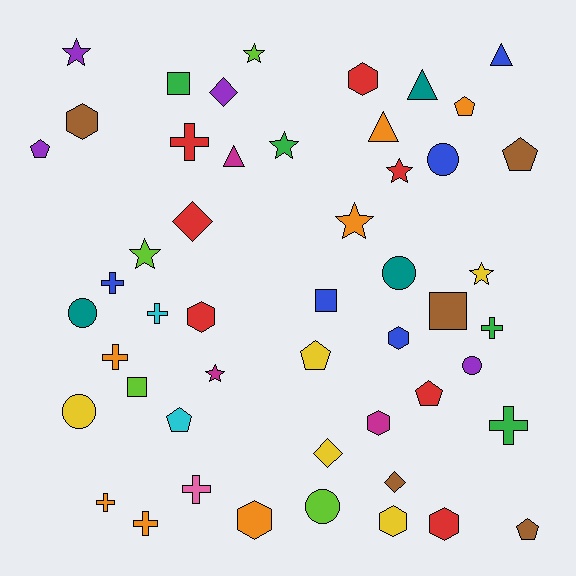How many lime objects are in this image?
There are 4 lime objects.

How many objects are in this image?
There are 50 objects.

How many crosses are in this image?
There are 9 crosses.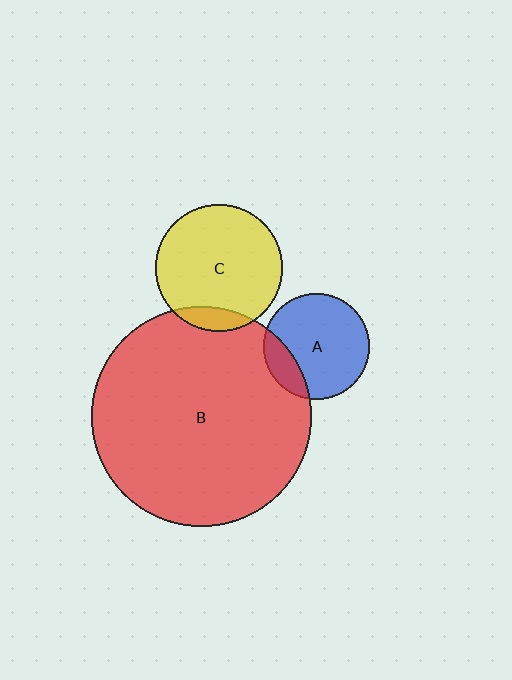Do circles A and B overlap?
Yes.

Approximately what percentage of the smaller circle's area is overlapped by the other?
Approximately 20%.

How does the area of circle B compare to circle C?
Approximately 3.0 times.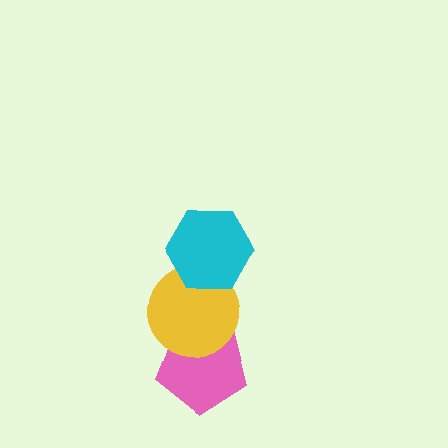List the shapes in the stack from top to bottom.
From top to bottom: the cyan hexagon, the yellow circle, the pink pentagon.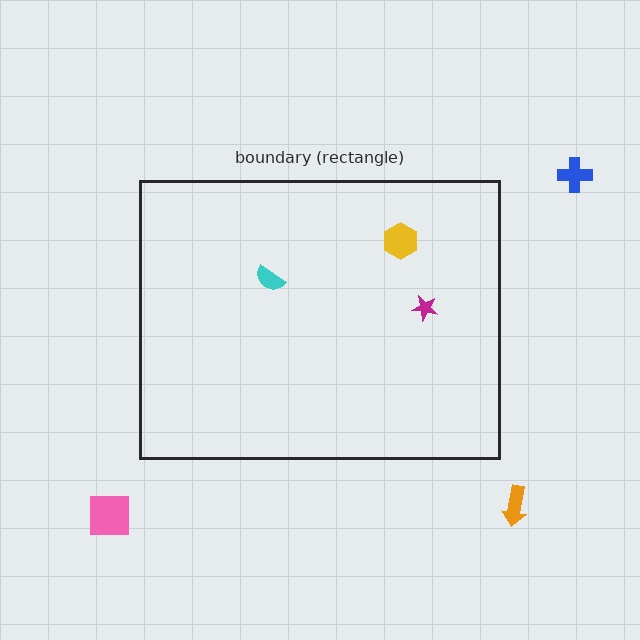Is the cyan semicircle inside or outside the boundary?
Inside.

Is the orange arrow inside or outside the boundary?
Outside.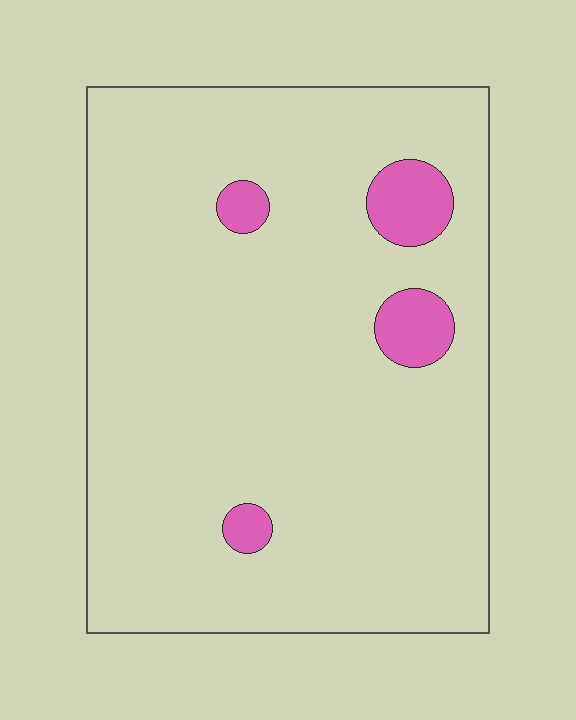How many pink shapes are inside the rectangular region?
4.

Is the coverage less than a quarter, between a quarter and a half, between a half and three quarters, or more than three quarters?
Less than a quarter.